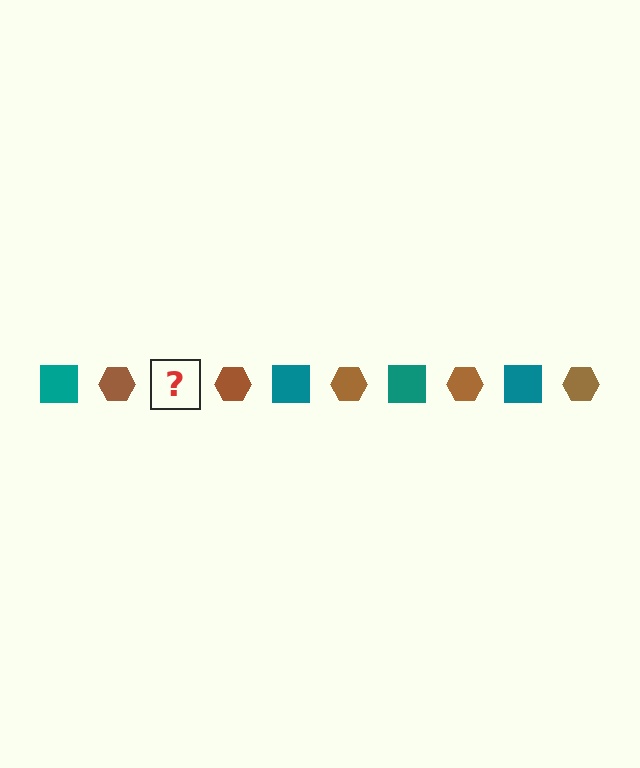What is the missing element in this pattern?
The missing element is a teal square.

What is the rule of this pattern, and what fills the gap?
The rule is that the pattern alternates between teal square and brown hexagon. The gap should be filled with a teal square.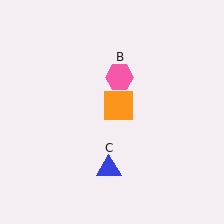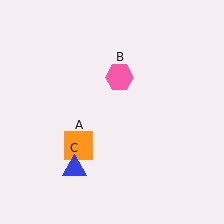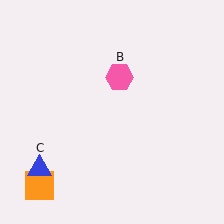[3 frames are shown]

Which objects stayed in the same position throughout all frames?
Pink hexagon (object B) remained stationary.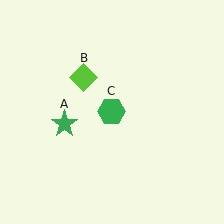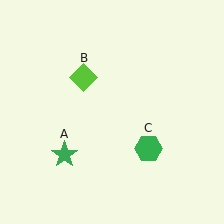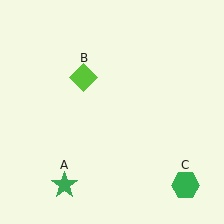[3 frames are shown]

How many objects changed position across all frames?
2 objects changed position: green star (object A), green hexagon (object C).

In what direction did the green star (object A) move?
The green star (object A) moved down.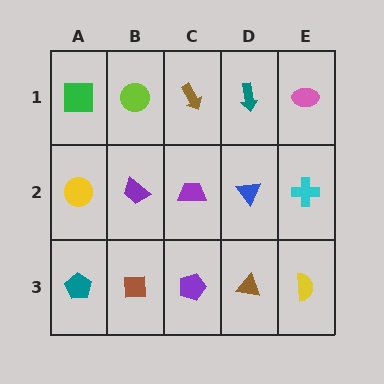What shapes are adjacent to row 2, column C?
A brown arrow (row 1, column C), a purple pentagon (row 3, column C), a purple trapezoid (row 2, column B), a blue triangle (row 2, column D).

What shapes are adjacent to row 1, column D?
A blue triangle (row 2, column D), a brown arrow (row 1, column C), a pink ellipse (row 1, column E).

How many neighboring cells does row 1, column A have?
2.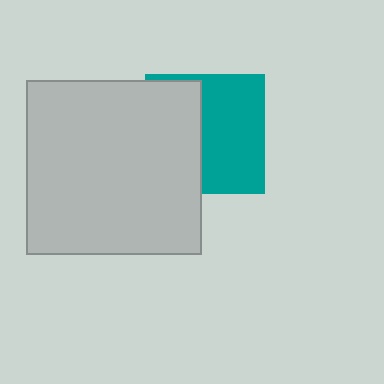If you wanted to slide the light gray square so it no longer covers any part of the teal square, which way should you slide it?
Slide it left — that is the most direct way to separate the two shapes.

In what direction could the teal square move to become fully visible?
The teal square could move right. That would shift it out from behind the light gray square entirely.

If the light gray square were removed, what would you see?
You would see the complete teal square.